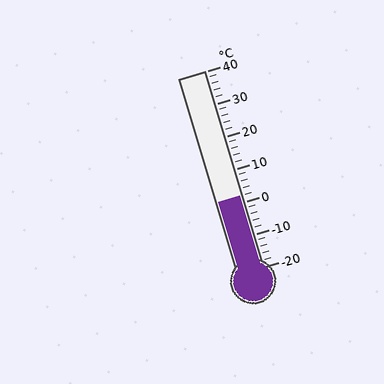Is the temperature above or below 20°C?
The temperature is below 20°C.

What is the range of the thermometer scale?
The thermometer scale ranges from -20°C to 40°C.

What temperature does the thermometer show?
The thermometer shows approximately 2°C.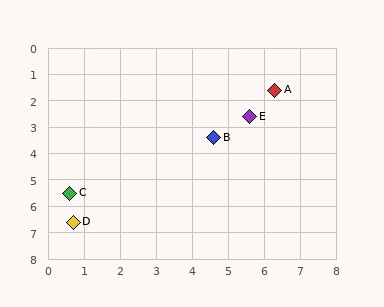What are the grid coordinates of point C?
Point C is at approximately (0.6, 5.5).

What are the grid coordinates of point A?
Point A is at approximately (6.3, 1.6).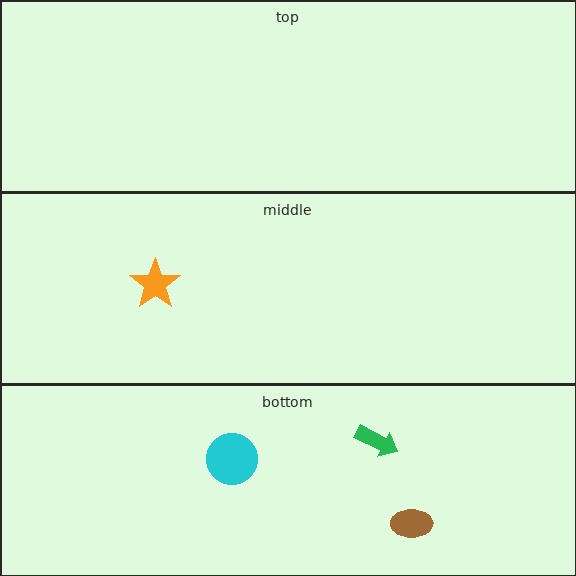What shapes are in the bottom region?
The brown ellipse, the cyan circle, the green arrow.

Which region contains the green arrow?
The bottom region.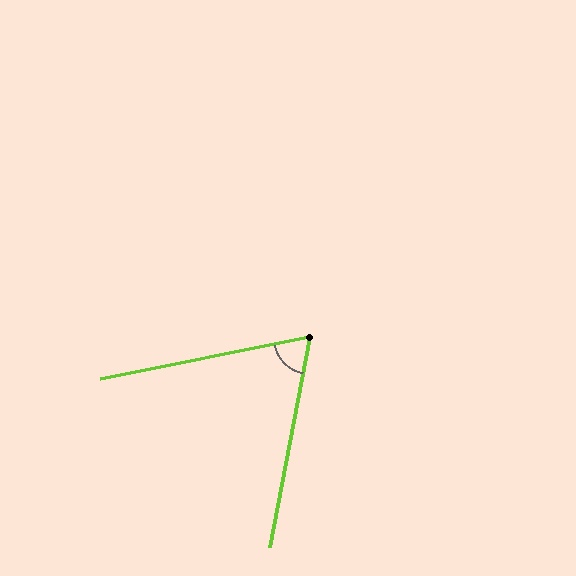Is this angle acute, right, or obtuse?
It is acute.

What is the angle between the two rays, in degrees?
Approximately 68 degrees.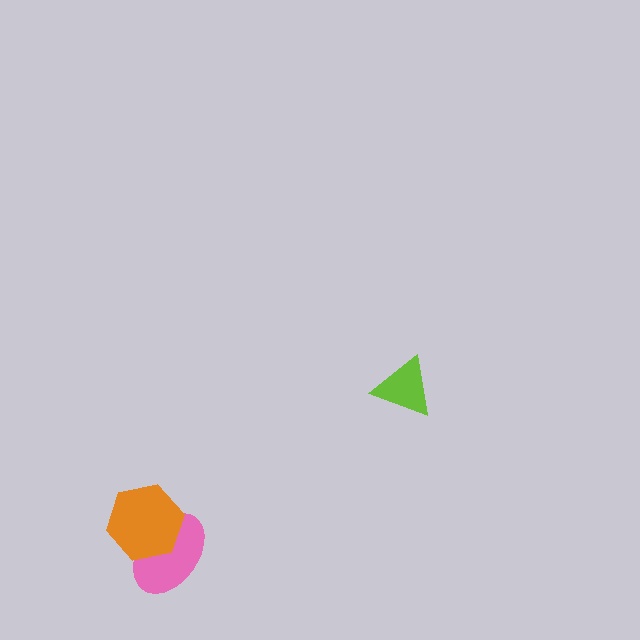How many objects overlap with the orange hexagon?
1 object overlaps with the orange hexagon.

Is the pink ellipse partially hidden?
Yes, it is partially covered by another shape.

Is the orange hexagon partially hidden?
No, no other shape covers it.